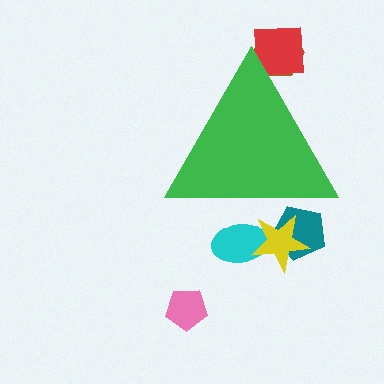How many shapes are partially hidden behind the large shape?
5 shapes are partially hidden.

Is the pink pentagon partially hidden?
No, the pink pentagon is fully visible.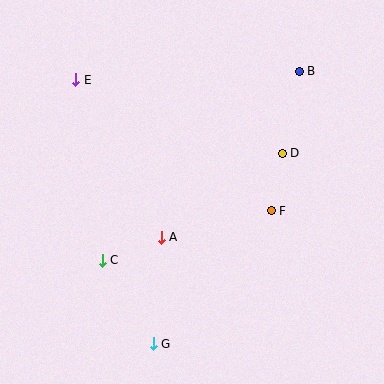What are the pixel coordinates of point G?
Point G is at (153, 344).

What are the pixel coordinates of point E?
Point E is at (76, 80).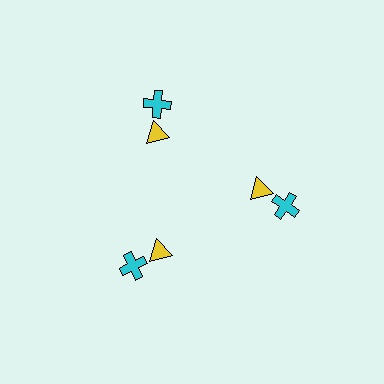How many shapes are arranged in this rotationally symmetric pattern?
There are 6 shapes, arranged in 3 groups of 2.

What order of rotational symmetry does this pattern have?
This pattern has 3-fold rotational symmetry.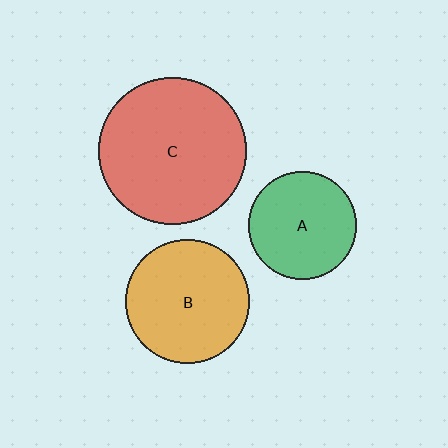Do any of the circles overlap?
No, none of the circles overlap.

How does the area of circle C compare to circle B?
Approximately 1.4 times.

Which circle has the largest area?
Circle C (red).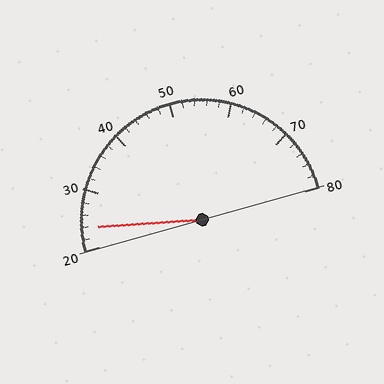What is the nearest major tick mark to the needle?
The nearest major tick mark is 20.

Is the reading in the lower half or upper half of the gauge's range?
The reading is in the lower half of the range (20 to 80).